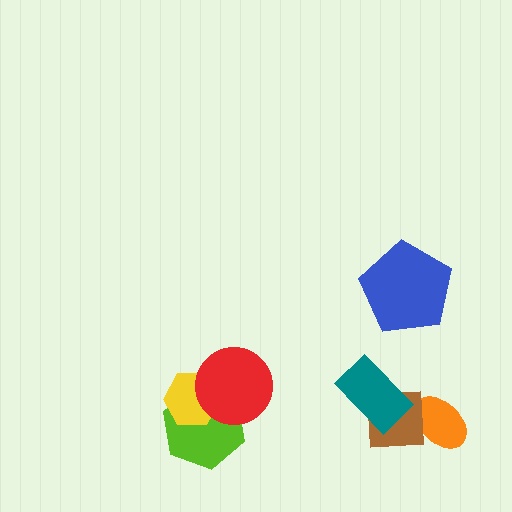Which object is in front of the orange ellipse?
The brown square is in front of the orange ellipse.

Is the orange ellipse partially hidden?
Yes, it is partially covered by another shape.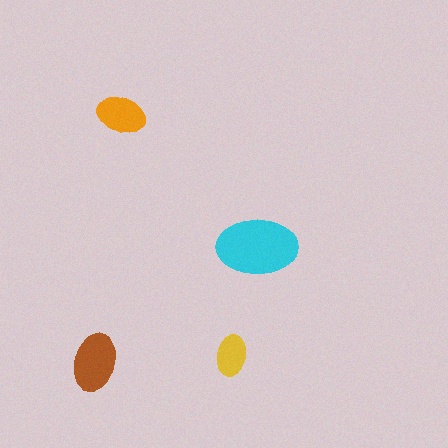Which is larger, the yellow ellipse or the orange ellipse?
The orange one.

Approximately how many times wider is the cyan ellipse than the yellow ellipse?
About 2 times wider.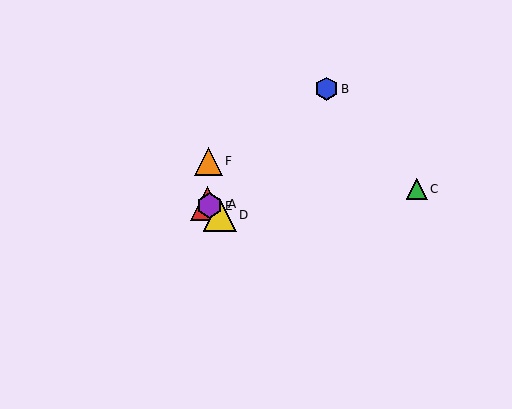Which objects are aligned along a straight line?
Objects A, D, E are aligned along a straight line.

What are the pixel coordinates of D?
Object D is at (220, 215).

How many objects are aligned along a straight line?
3 objects (A, D, E) are aligned along a straight line.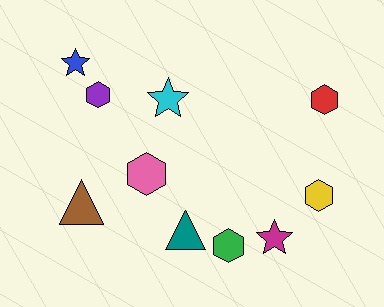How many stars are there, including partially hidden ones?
There are 3 stars.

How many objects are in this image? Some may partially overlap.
There are 10 objects.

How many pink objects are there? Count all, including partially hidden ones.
There is 1 pink object.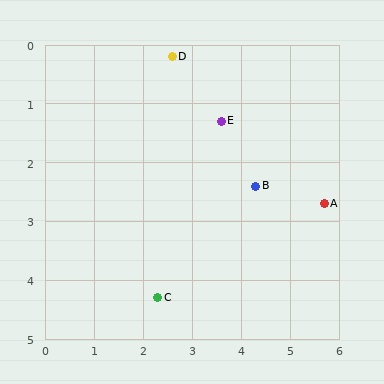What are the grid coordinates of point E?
Point E is at approximately (3.6, 1.3).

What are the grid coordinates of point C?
Point C is at approximately (2.3, 4.3).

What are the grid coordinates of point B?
Point B is at approximately (4.3, 2.4).